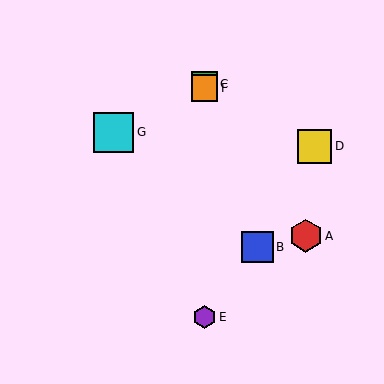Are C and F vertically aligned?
Yes, both are at x≈204.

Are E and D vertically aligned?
No, E is at x≈204 and D is at x≈315.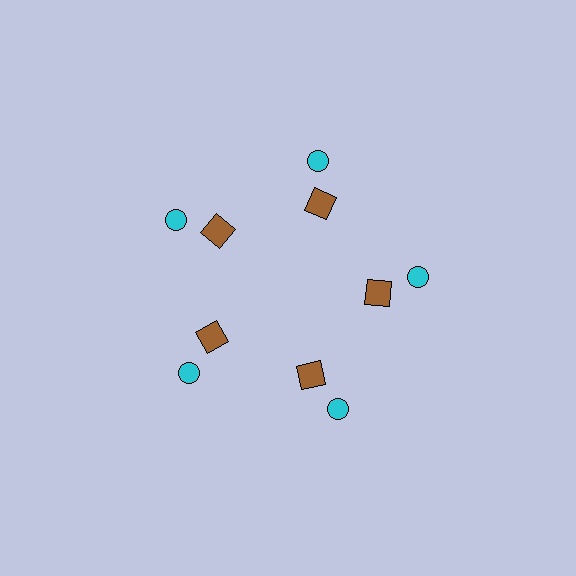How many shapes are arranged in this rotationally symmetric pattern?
There are 10 shapes, arranged in 5 groups of 2.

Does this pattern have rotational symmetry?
Yes, this pattern has 5-fold rotational symmetry. It looks the same after rotating 72 degrees around the center.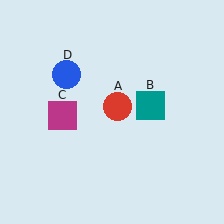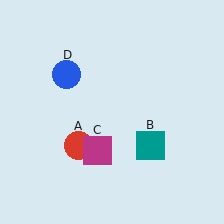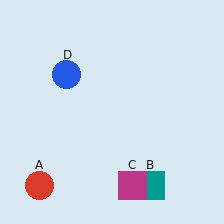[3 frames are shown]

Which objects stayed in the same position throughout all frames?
Blue circle (object D) remained stationary.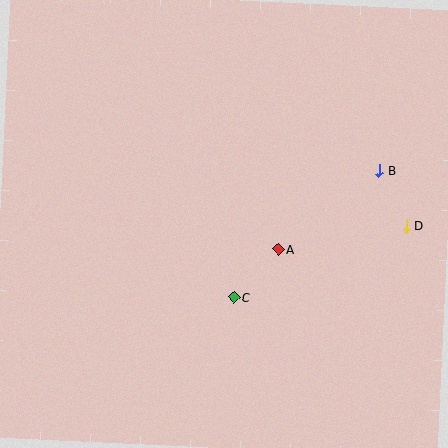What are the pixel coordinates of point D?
Point D is at (407, 226).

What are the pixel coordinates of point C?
Point C is at (234, 297).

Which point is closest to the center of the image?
Point A at (278, 249) is closest to the center.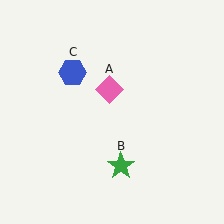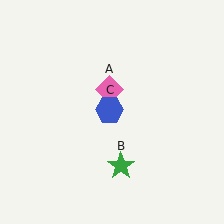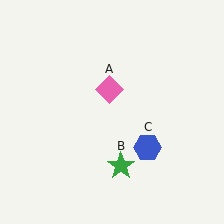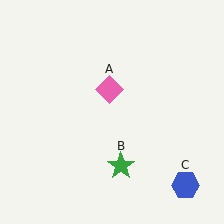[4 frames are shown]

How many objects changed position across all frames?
1 object changed position: blue hexagon (object C).